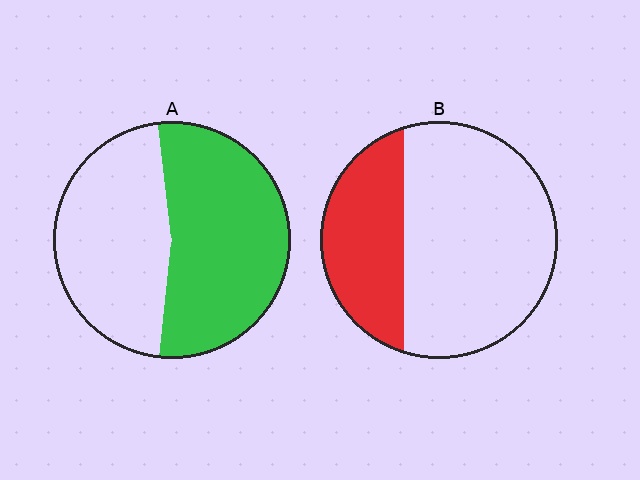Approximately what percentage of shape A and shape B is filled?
A is approximately 55% and B is approximately 30%.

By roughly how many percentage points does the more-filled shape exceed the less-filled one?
By roughly 20 percentage points (A over B).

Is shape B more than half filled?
No.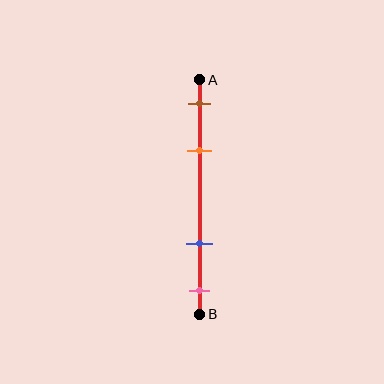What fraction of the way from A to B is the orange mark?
The orange mark is approximately 30% (0.3) of the way from A to B.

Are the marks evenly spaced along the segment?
No, the marks are not evenly spaced.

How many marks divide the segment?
There are 4 marks dividing the segment.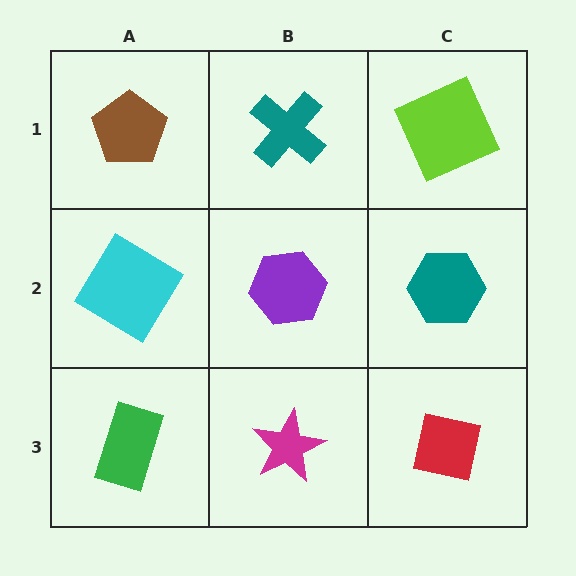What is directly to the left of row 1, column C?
A teal cross.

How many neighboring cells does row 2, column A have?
3.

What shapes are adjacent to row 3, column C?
A teal hexagon (row 2, column C), a magenta star (row 3, column B).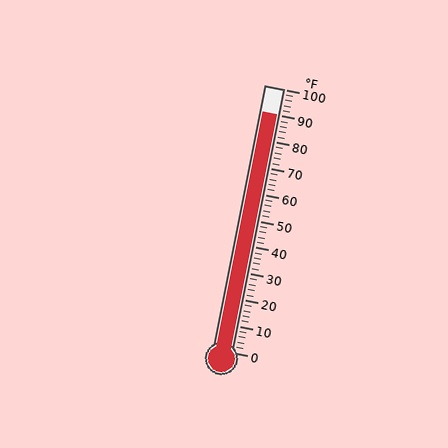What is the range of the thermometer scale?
The thermometer scale ranges from 0°F to 100°F.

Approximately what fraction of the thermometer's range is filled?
The thermometer is filled to approximately 90% of its range.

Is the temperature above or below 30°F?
The temperature is above 30°F.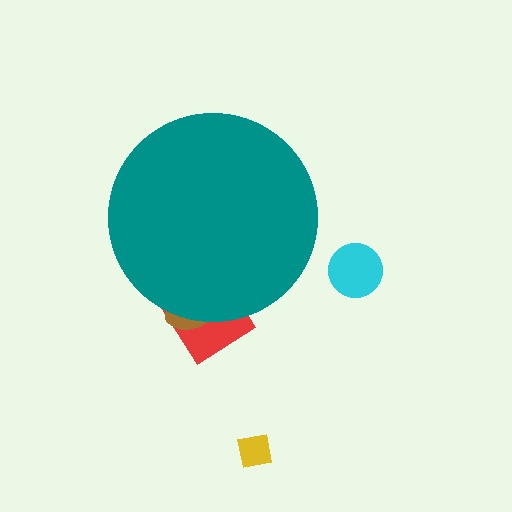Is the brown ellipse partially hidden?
Yes, the brown ellipse is partially hidden behind the teal circle.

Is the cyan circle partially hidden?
No, the cyan circle is fully visible.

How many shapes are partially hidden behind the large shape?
2 shapes are partially hidden.